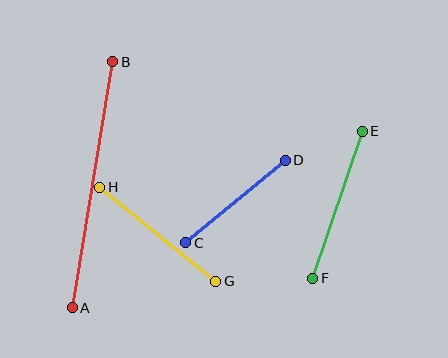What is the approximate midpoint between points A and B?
The midpoint is at approximately (92, 185) pixels.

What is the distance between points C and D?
The distance is approximately 129 pixels.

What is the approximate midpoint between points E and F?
The midpoint is at approximately (337, 205) pixels.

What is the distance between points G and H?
The distance is approximately 149 pixels.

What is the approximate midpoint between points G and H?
The midpoint is at approximately (158, 234) pixels.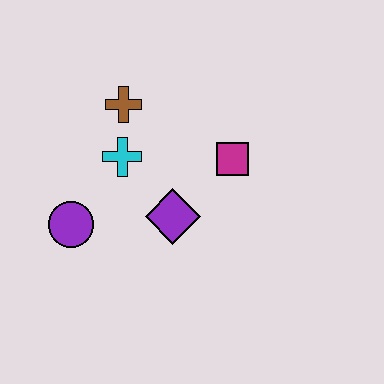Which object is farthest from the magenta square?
The purple circle is farthest from the magenta square.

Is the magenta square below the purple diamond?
No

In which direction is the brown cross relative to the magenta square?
The brown cross is to the left of the magenta square.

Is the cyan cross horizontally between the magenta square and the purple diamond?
No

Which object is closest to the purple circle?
The cyan cross is closest to the purple circle.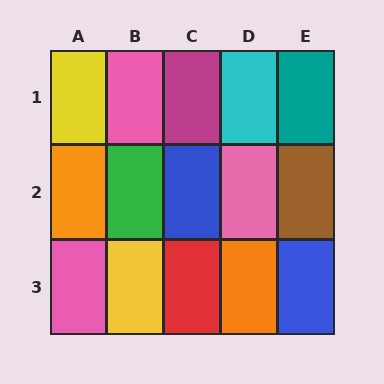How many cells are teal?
1 cell is teal.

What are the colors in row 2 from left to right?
Orange, green, blue, pink, brown.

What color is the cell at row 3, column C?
Red.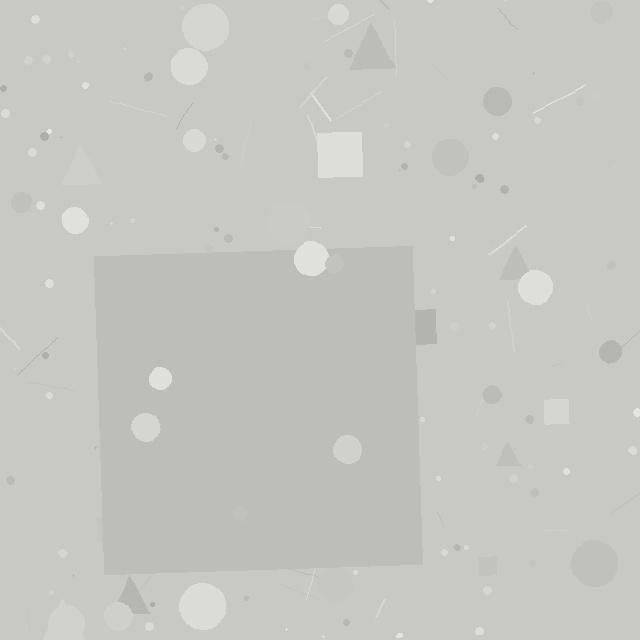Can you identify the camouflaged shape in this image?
The camouflaged shape is a square.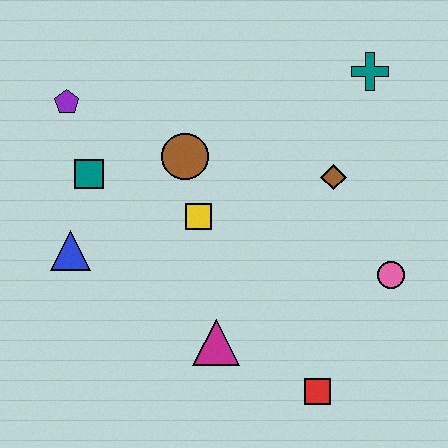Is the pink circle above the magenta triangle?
Yes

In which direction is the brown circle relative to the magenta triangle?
The brown circle is above the magenta triangle.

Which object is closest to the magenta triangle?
The red square is closest to the magenta triangle.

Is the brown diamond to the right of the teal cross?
No